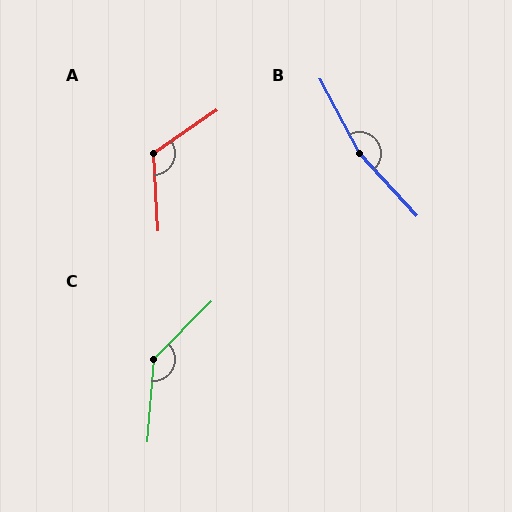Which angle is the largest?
B, at approximately 165 degrees.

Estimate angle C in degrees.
Approximately 140 degrees.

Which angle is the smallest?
A, at approximately 121 degrees.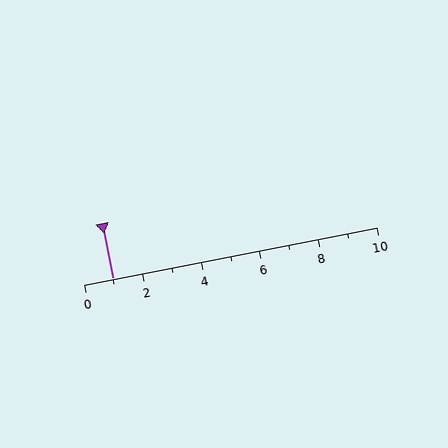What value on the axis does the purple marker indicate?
The marker indicates approximately 1.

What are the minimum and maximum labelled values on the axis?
The axis runs from 0 to 10.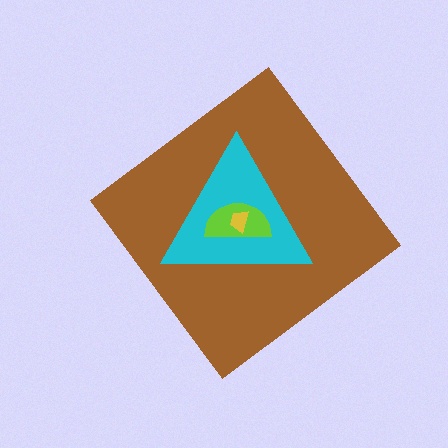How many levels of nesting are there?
4.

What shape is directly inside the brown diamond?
The cyan triangle.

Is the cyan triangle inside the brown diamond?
Yes.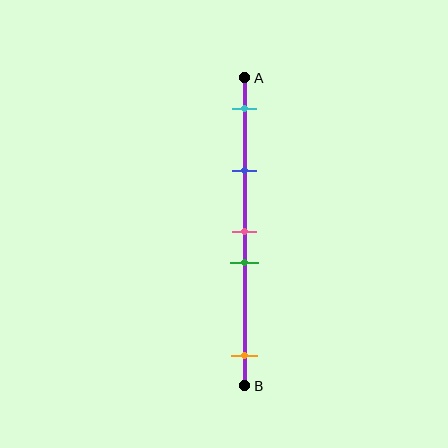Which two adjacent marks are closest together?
The pink and green marks are the closest adjacent pair.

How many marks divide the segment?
There are 5 marks dividing the segment.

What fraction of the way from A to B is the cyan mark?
The cyan mark is approximately 10% (0.1) of the way from A to B.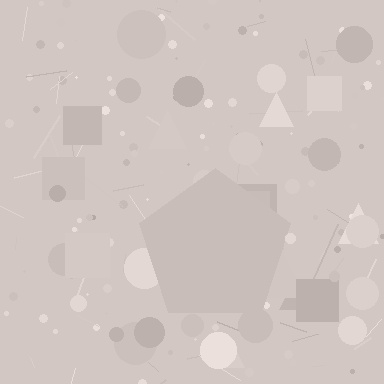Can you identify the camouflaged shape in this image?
The camouflaged shape is a pentagon.